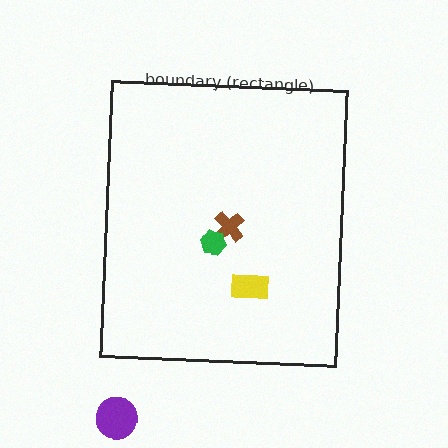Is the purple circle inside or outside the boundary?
Outside.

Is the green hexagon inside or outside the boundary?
Inside.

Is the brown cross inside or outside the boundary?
Inside.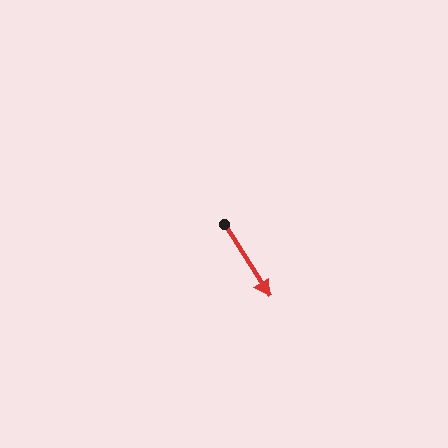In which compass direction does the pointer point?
Southeast.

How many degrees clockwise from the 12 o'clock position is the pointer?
Approximately 148 degrees.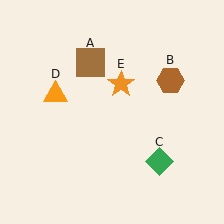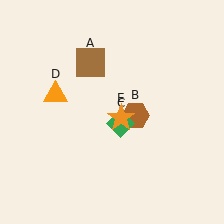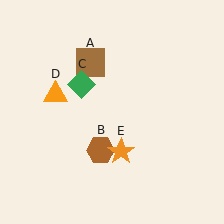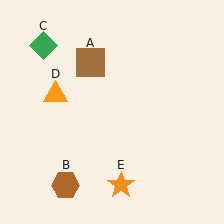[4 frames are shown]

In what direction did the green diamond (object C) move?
The green diamond (object C) moved up and to the left.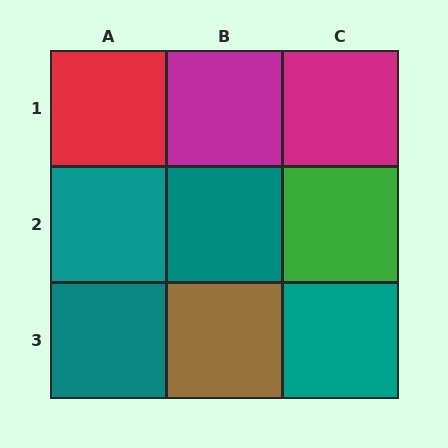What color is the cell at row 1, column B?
Magenta.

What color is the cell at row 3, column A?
Teal.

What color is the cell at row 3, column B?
Brown.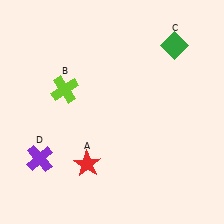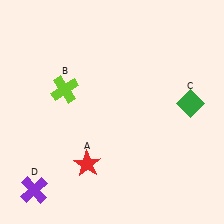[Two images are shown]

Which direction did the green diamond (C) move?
The green diamond (C) moved down.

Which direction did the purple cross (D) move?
The purple cross (D) moved down.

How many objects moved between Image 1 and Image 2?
2 objects moved between the two images.